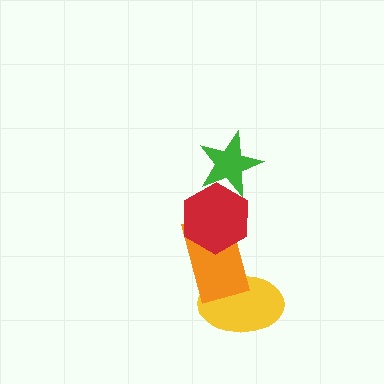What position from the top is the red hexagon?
The red hexagon is 2nd from the top.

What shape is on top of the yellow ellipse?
The orange rectangle is on top of the yellow ellipse.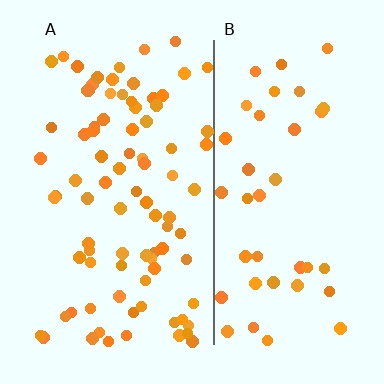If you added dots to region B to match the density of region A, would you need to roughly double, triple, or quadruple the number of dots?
Approximately double.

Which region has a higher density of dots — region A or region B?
A (the left).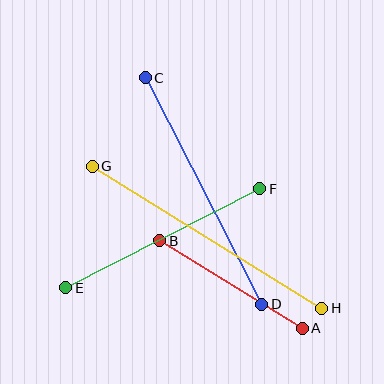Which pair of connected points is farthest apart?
Points G and H are farthest apart.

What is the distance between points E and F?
The distance is approximately 218 pixels.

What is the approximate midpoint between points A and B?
The midpoint is at approximately (231, 284) pixels.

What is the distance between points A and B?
The distance is approximately 167 pixels.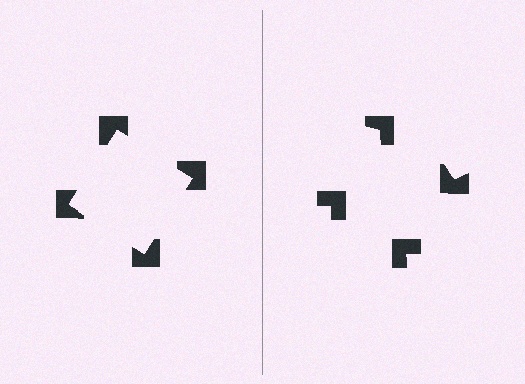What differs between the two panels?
The notched squares are positioned identically on both sides; only the wedge orientations differ. On the left they align to a square; on the right they are misaligned.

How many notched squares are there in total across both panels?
8 — 4 on each side.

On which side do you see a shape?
An illusory square appears on the left side. On the right side the wedge cuts are rotated, so no coherent shape forms.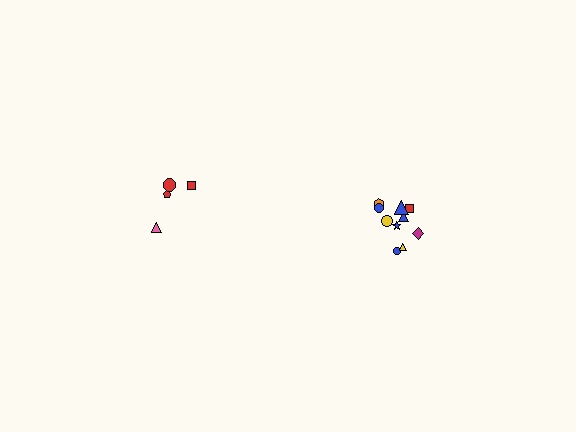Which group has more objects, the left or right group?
The right group.